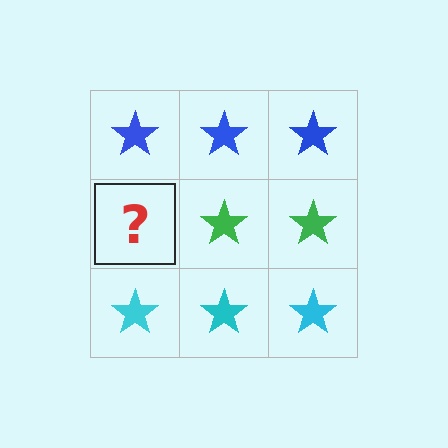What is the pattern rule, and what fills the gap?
The rule is that each row has a consistent color. The gap should be filled with a green star.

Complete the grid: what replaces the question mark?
The question mark should be replaced with a green star.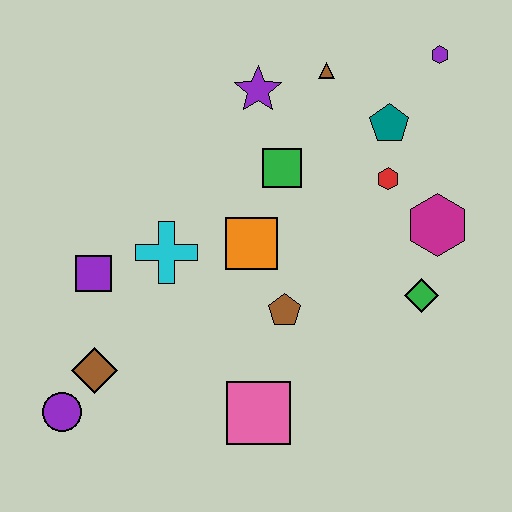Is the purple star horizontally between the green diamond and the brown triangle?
No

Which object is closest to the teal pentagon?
The red hexagon is closest to the teal pentagon.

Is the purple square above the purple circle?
Yes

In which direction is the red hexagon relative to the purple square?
The red hexagon is to the right of the purple square.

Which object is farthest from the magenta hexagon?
The purple circle is farthest from the magenta hexagon.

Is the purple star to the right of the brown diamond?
Yes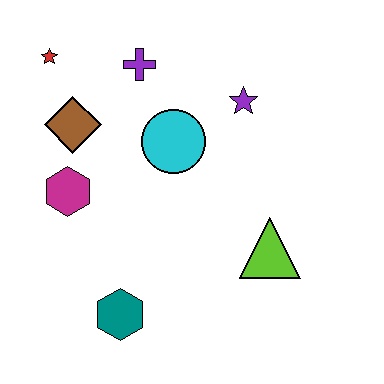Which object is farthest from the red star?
The lime triangle is farthest from the red star.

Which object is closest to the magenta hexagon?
The brown diamond is closest to the magenta hexagon.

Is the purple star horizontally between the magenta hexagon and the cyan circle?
No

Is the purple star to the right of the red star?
Yes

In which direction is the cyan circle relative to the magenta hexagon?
The cyan circle is to the right of the magenta hexagon.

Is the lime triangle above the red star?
No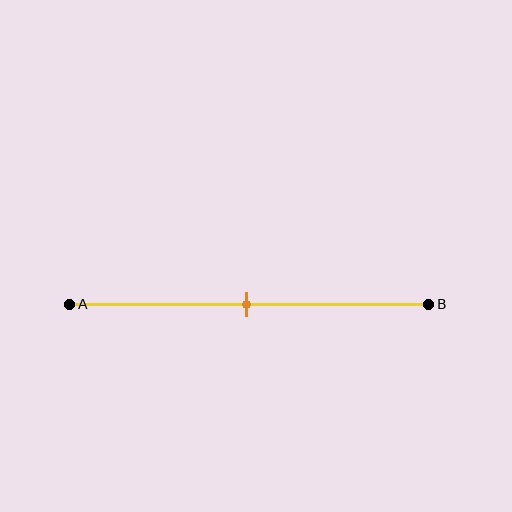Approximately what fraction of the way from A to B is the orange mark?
The orange mark is approximately 50% of the way from A to B.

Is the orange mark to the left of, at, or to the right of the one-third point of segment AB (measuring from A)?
The orange mark is to the right of the one-third point of segment AB.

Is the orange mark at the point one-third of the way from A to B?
No, the mark is at about 50% from A, not at the 33% one-third point.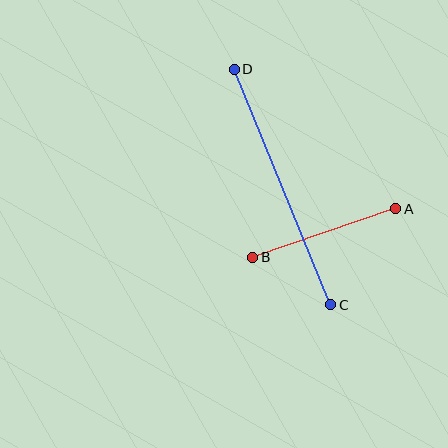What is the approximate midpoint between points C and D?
The midpoint is at approximately (282, 187) pixels.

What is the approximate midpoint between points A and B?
The midpoint is at approximately (324, 233) pixels.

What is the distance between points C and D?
The distance is approximately 254 pixels.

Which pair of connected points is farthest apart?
Points C and D are farthest apart.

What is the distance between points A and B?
The distance is approximately 151 pixels.